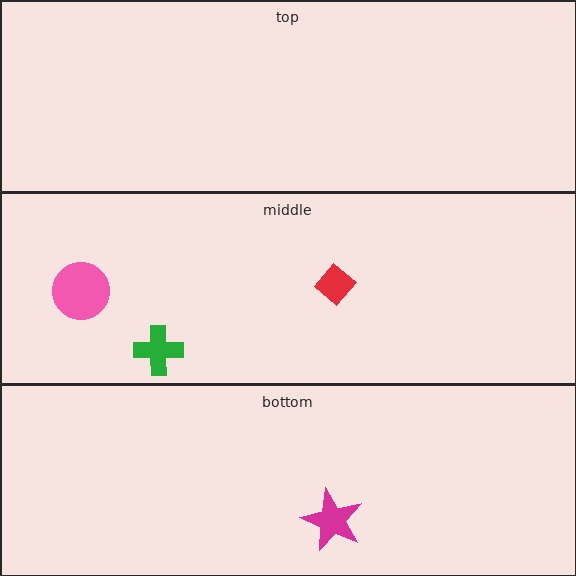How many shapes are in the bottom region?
1.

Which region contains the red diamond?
The middle region.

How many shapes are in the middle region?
3.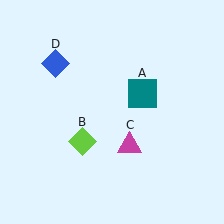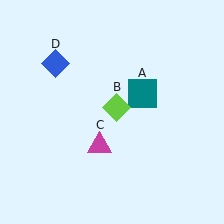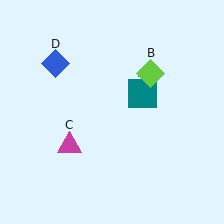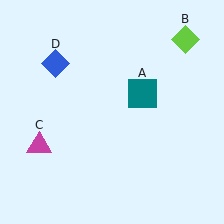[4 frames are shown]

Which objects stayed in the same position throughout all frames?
Teal square (object A) and blue diamond (object D) remained stationary.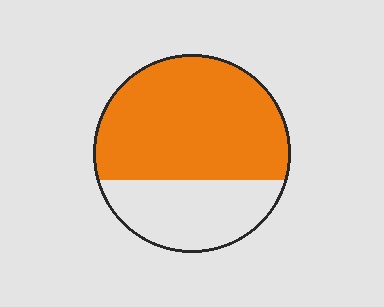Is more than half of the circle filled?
Yes.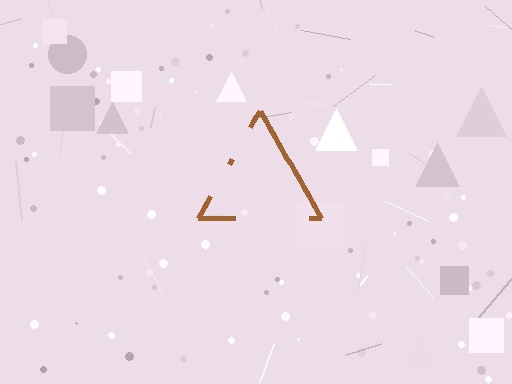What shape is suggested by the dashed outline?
The dashed outline suggests a triangle.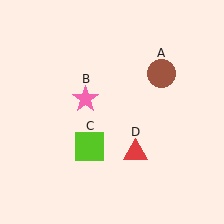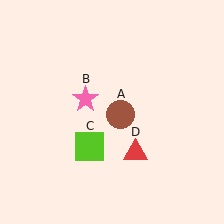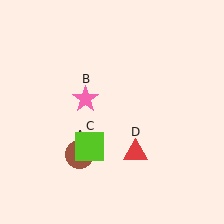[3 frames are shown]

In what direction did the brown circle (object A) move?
The brown circle (object A) moved down and to the left.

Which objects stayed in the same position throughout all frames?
Pink star (object B) and lime square (object C) and red triangle (object D) remained stationary.